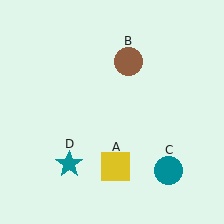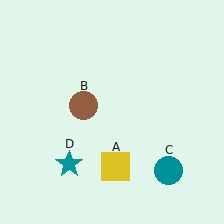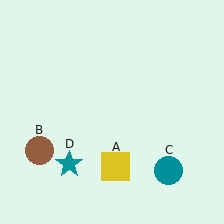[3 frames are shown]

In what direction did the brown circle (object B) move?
The brown circle (object B) moved down and to the left.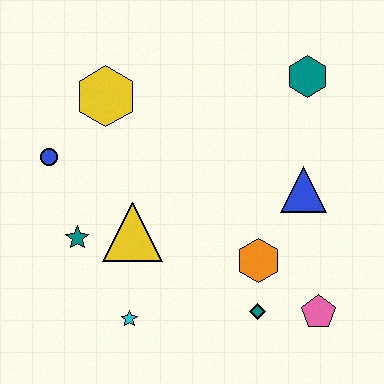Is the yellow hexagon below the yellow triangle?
No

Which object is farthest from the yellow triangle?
The teal hexagon is farthest from the yellow triangle.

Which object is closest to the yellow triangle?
The teal star is closest to the yellow triangle.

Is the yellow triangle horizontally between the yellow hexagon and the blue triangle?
Yes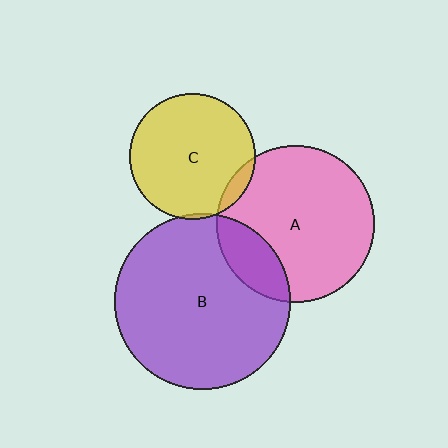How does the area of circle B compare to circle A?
Approximately 1.3 times.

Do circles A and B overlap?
Yes.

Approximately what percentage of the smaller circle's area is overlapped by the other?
Approximately 20%.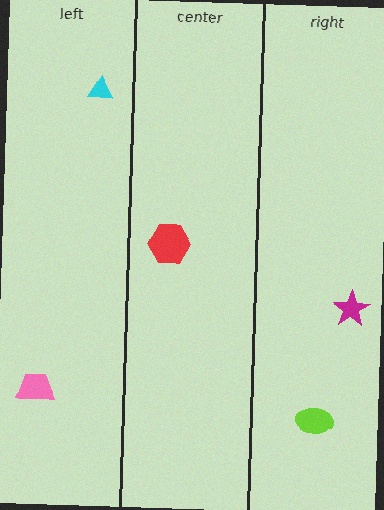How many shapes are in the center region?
1.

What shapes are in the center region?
The red hexagon.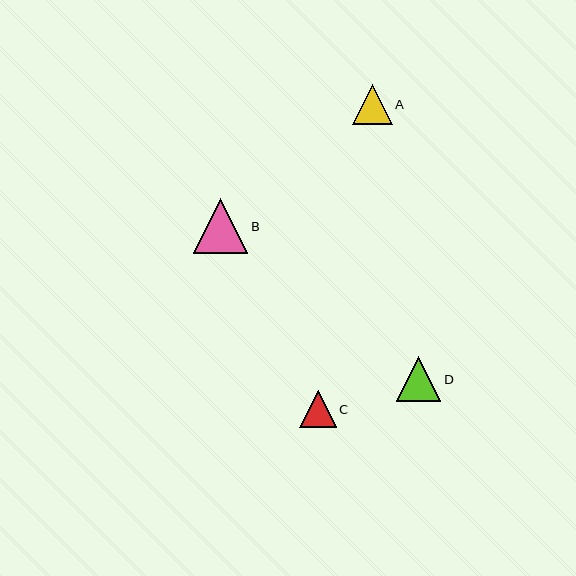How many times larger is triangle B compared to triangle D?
Triangle B is approximately 1.2 times the size of triangle D.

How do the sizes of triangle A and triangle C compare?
Triangle A and triangle C are approximately the same size.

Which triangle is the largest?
Triangle B is the largest with a size of approximately 55 pixels.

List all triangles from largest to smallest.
From largest to smallest: B, D, A, C.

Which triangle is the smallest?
Triangle C is the smallest with a size of approximately 37 pixels.